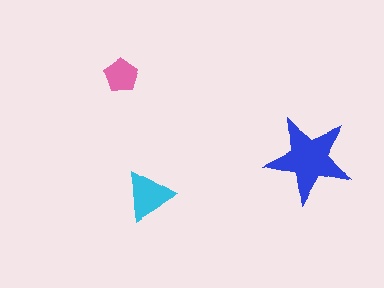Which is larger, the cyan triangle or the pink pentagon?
The cyan triangle.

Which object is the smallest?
The pink pentagon.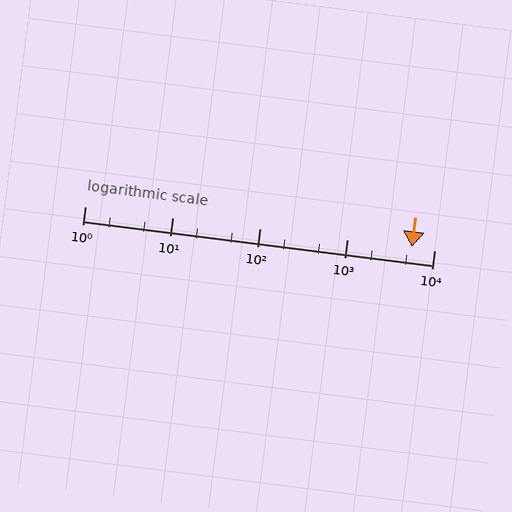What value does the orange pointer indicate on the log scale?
The pointer indicates approximately 5500.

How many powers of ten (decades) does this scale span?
The scale spans 4 decades, from 1 to 10000.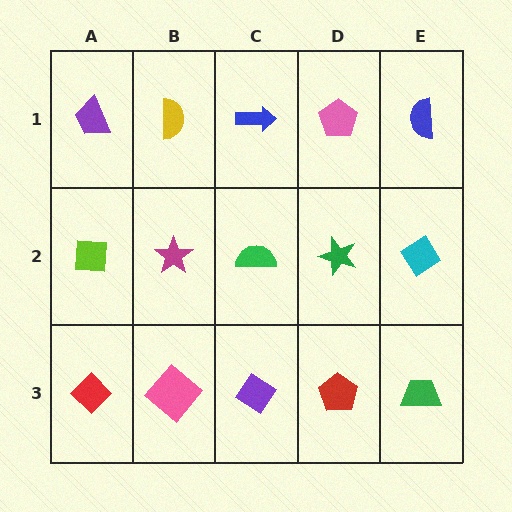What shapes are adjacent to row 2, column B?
A yellow semicircle (row 1, column B), a pink diamond (row 3, column B), a lime square (row 2, column A), a green semicircle (row 2, column C).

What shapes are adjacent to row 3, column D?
A green star (row 2, column D), a purple diamond (row 3, column C), a green trapezoid (row 3, column E).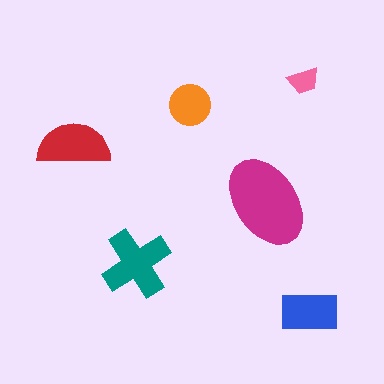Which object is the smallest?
The pink trapezoid.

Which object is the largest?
The magenta ellipse.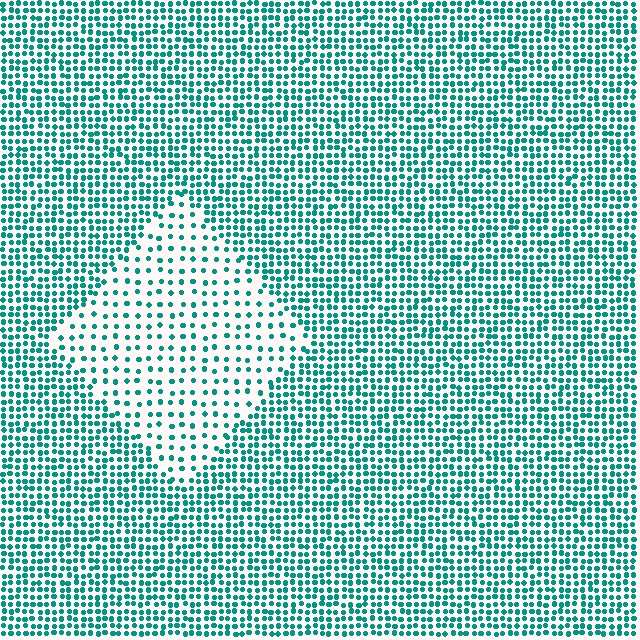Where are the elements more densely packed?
The elements are more densely packed outside the diamond boundary.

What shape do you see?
I see a diamond.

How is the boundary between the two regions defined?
The boundary is defined by a change in element density (approximately 2.3x ratio). All elements are the same color, size, and shape.